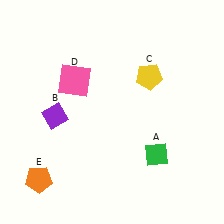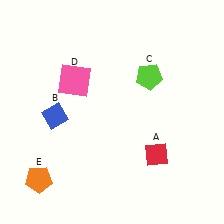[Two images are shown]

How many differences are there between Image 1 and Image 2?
There are 3 differences between the two images.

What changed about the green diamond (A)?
In Image 1, A is green. In Image 2, it changed to red.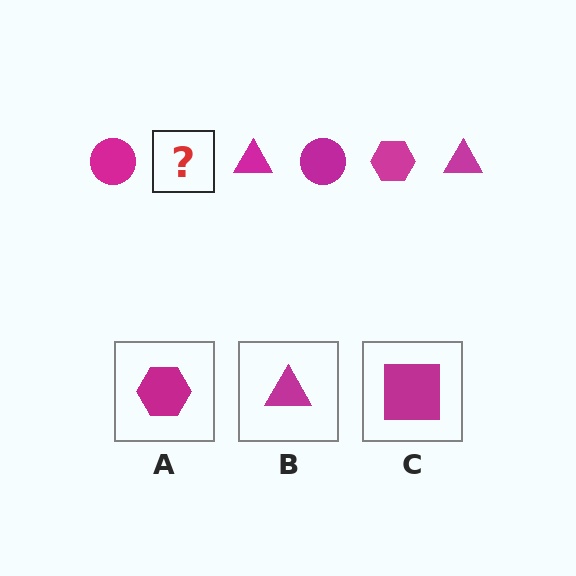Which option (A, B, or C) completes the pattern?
A.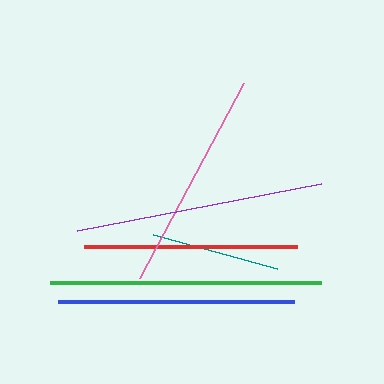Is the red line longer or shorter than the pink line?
The pink line is longer than the red line.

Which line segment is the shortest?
The teal line is the shortest at approximately 129 pixels.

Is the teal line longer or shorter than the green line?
The green line is longer than the teal line.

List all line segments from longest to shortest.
From longest to shortest: green, purple, blue, pink, red, teal.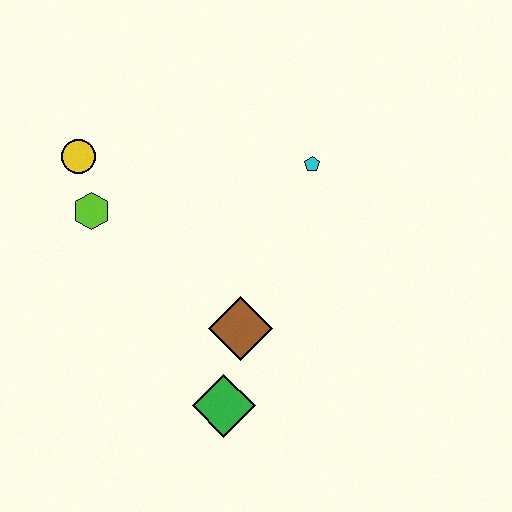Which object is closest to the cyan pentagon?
The brown diamond is closest to the cyan pentagon.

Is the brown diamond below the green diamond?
No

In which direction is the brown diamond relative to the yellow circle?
The brown diamond is below the yellow circle.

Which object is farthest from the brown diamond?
The yellow circle is farthest from the brown diamond.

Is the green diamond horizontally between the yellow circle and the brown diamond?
Yes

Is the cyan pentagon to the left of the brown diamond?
No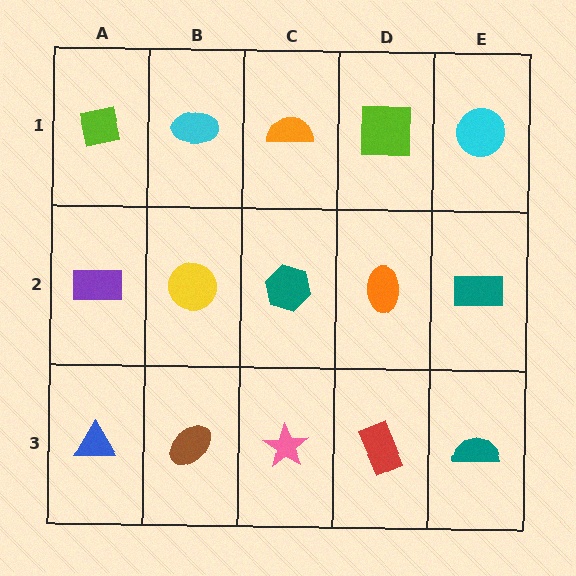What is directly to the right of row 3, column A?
A brown ellipse.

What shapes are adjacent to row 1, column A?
A purple rectangle (row 2, column A), a cyan ellipse (row 1, column B).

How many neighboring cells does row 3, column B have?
3.